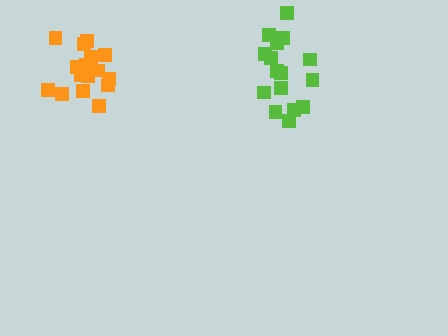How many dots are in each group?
Group 1: 16 dots, Group 2: 16 dots (32 total).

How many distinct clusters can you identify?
There are 2 distinct clusters.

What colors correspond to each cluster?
The clusters are colored: lime, orange.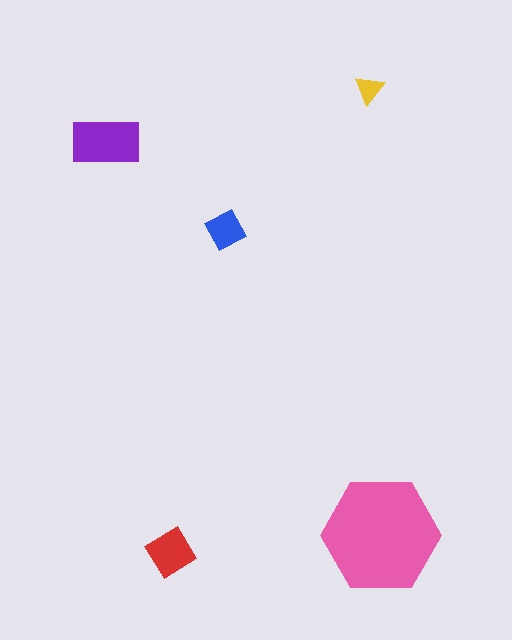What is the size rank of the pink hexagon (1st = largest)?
1st.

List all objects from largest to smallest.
The pink hexagon, the purple rectangle, the red diamond, the blue diamond, the yellow triangle.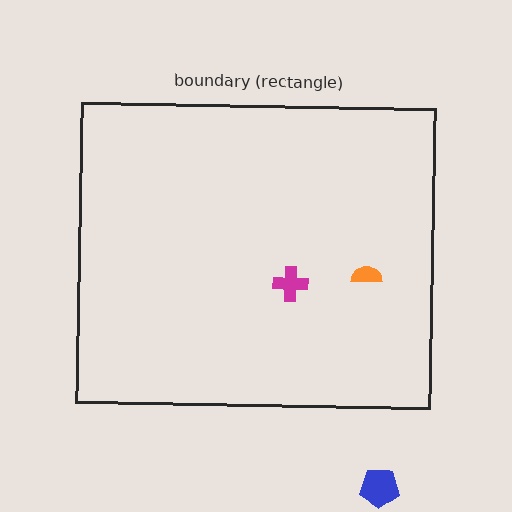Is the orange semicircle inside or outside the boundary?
Inside.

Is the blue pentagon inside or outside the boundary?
Outside.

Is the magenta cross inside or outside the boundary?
Inside.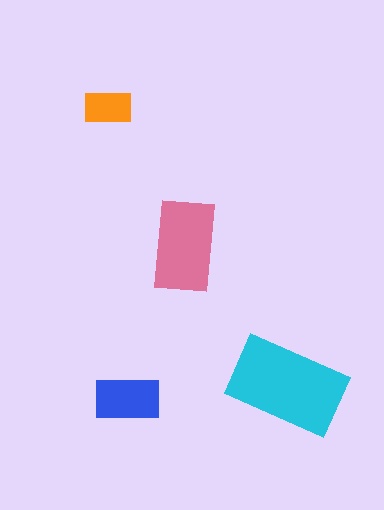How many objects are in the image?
There are 4 objects in the image.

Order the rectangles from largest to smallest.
the cyan one, the pink one, the blue one, the orange one.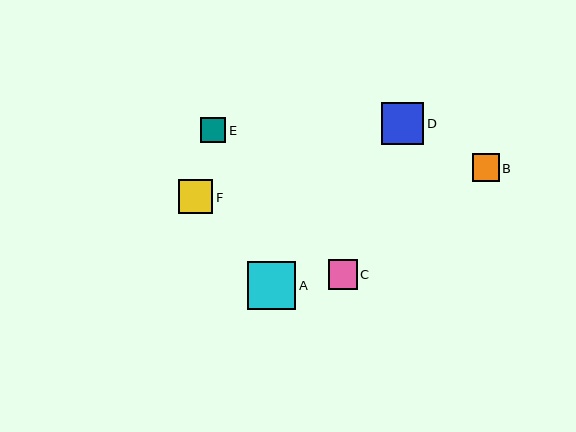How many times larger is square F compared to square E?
Square F is approximately 1.4 times the size of square E.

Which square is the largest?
Square A is the largest with a size of approximately 48 pixels.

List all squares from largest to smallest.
From largest to smallest: A, D, F, C, B, E.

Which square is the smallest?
Square E is the smallest with a size of approximately 25 pixels.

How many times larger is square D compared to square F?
Square D is approximately 1.2 times the size of square F.